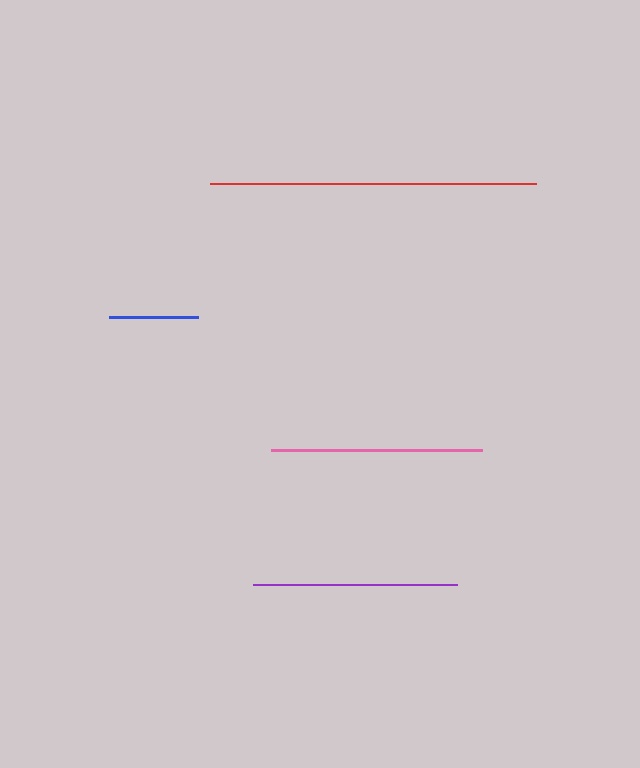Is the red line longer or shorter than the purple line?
The red line is longer than the purple line.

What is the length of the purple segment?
The purple segment is approximately 204 pixels long.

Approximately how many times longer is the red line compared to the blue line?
The red line is approximately 3.6 times the length of the blue line.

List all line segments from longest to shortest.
From longest to shortest: red, pink, purple, blue.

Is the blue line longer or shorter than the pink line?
The pink line is longer than the blue line.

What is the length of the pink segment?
The pink segment is approximately 211 pixels long.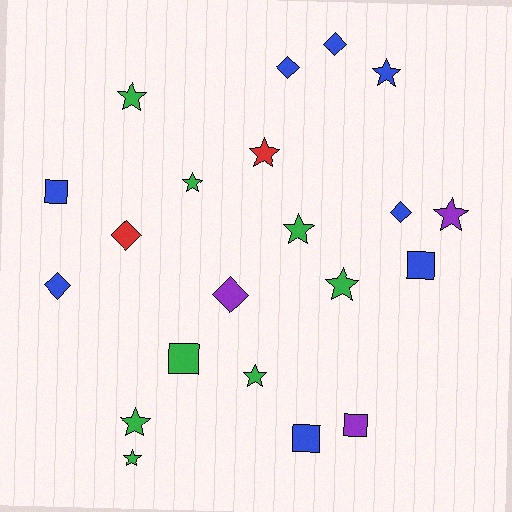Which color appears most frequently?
Green, with 8 objects.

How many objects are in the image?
There are 21 objects.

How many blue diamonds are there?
There are 4 blue diamonds.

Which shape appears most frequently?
Star, with 10 objects.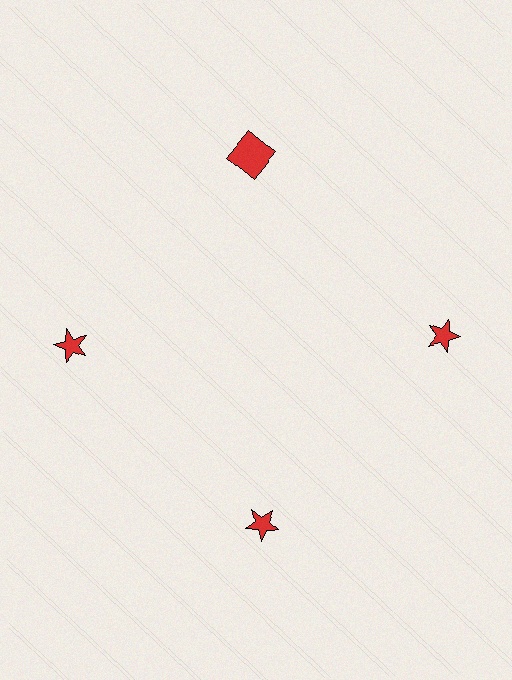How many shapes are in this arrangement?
There are 4 shapes arranged in a ring pattern.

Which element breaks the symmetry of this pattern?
The red square at roughly the 12 o'clock position breaks the symmetry. All other shapes are red stars.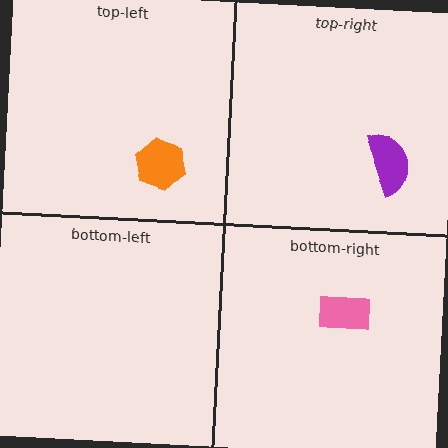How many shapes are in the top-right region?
1.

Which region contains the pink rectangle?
The bottom-right region.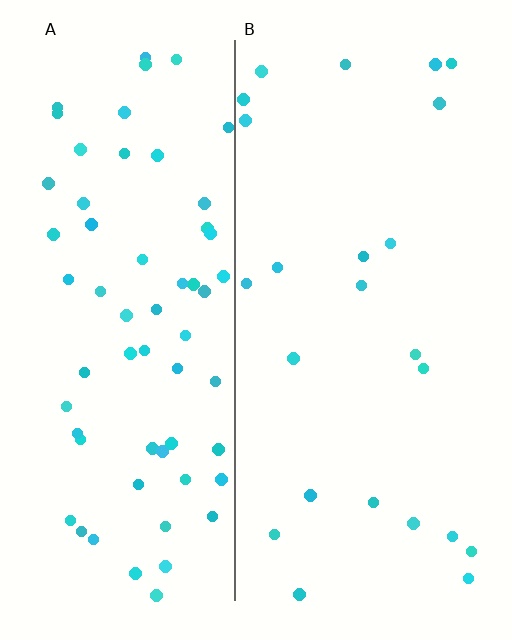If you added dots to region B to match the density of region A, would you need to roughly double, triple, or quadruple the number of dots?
Approximately triple.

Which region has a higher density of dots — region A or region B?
A (the left).